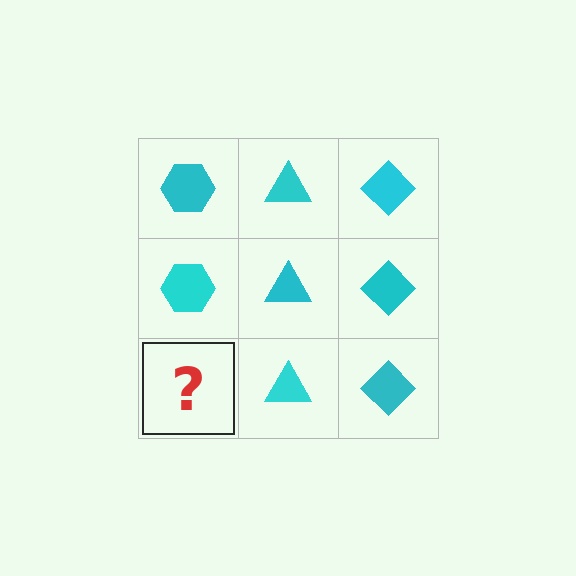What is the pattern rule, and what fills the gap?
The rule is that each column has a consistent shape. The gap should be filled with a cyan hexagon.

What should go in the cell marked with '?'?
The missing cell should contain a cyan hexagon.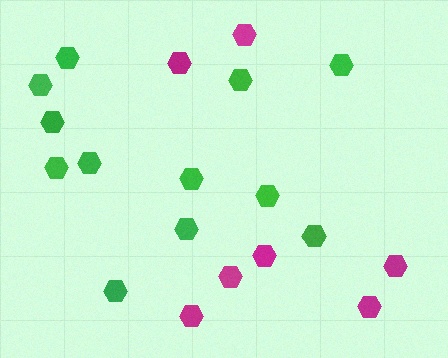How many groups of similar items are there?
There are 2 groups: one group of green hexagons (12) and one group of magenta hexagons (7).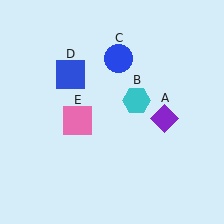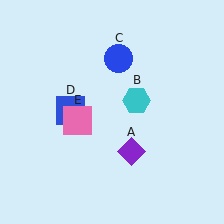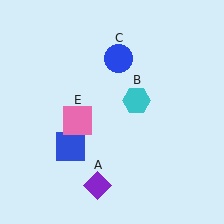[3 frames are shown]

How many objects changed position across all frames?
2 objects changed position: purple diamond (object A), blue square (object D).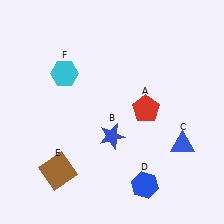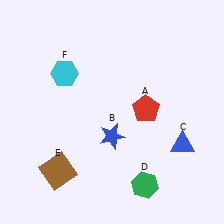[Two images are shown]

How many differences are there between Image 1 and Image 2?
There is 1 difference between the two images.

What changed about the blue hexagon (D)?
In Image 1, D is blue. In Image 2, it changed to green.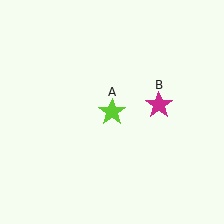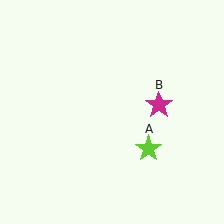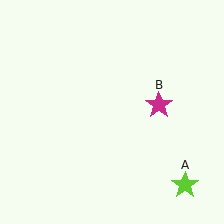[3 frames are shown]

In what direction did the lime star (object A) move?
The lime star (object A) moved down and to the right.